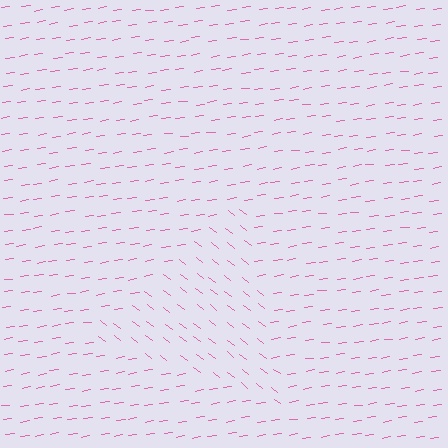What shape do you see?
I see a triangle.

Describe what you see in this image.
The image is filled with small pink line segments. A triangle region in the image has lines oriented differently from the surrounding lines, creating a visible texture boundary.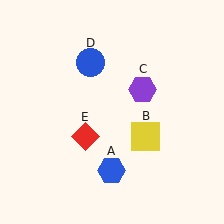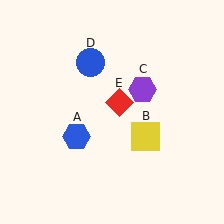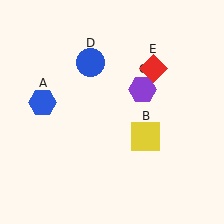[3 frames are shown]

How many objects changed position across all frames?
2 objects changed position: blue hexagon (object A), red diamond (object E).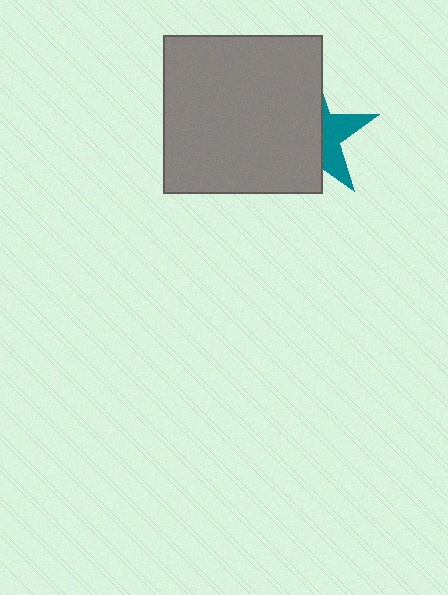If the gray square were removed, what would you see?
You would see the complete teal star.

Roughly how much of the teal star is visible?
A small part of it is visible (roughly 35%).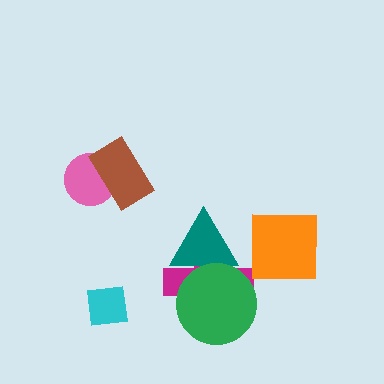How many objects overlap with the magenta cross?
2 objects overlap with the magenta cross.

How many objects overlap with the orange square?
0 objects overlap with the orange square.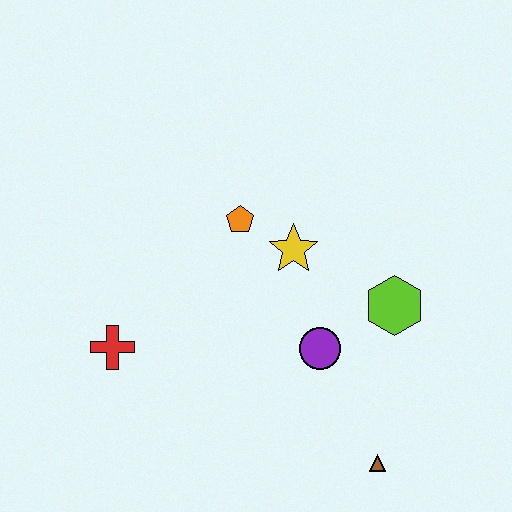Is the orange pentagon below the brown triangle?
No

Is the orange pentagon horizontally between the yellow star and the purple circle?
No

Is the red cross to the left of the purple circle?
Yes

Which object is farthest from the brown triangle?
The red cross is farthest from the brown triangle.